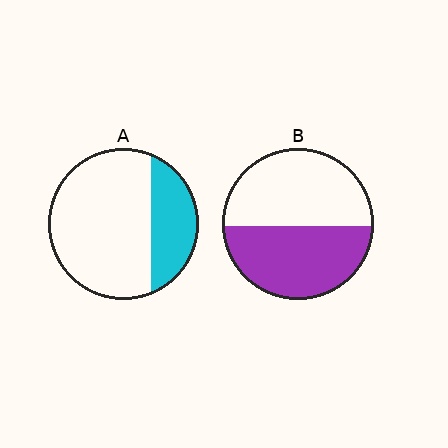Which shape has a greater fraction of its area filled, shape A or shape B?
Shape B.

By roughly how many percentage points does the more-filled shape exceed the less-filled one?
By roughly 20 percentage points (B over A).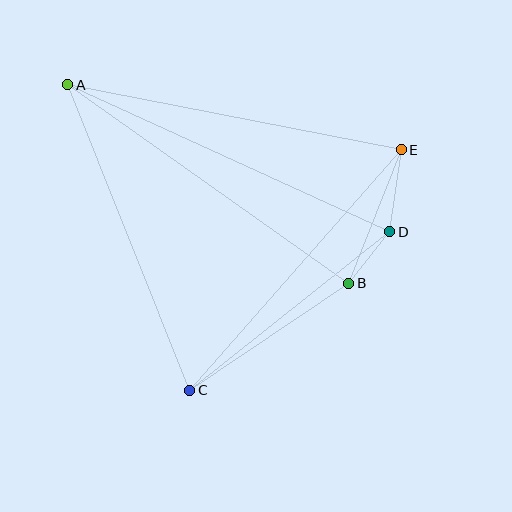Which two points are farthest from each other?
Points A and D are farthest from each other.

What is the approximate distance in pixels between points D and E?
The distance between D and E is approximately 83 pixels.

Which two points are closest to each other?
Points B and D are closest to each other.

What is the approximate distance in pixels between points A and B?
The distance between A and B is approximately 344 pixels.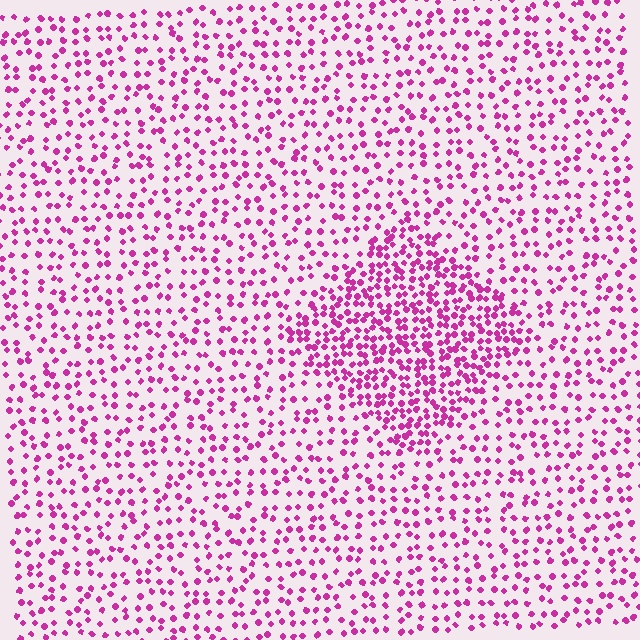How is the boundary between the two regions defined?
The boundary is defined by a change in element density (approximately 2.1x ratio). All elements are the same color, size, and shape.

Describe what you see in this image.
The image contains small magenta elements arranged at two different densities. A diamond-shaped region is visible where the elements are more densely packed than the surrounding area.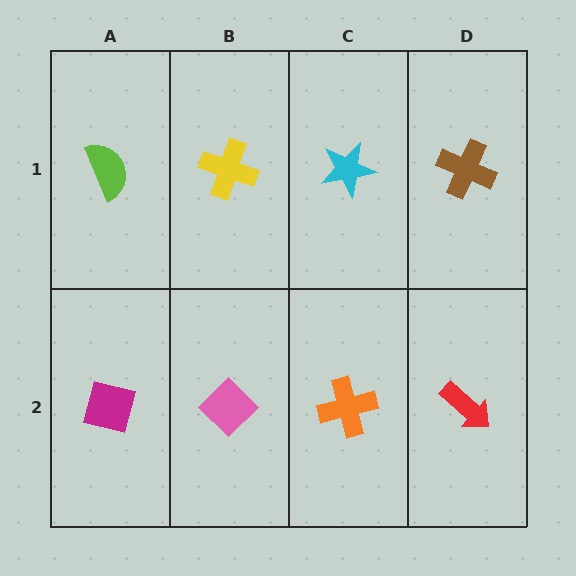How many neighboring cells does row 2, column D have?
2.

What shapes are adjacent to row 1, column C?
An orange cross (row 2, column C), a yellow cross (row 1, column B), a brown cross (row 1, column D).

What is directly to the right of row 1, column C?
A brown cross.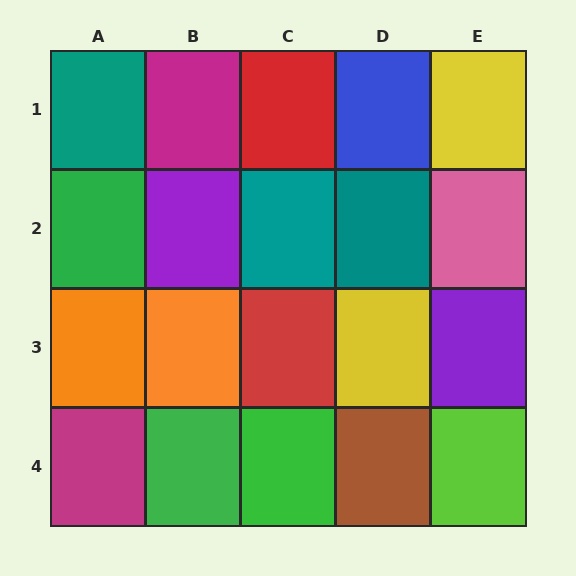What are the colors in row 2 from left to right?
Green, purple, teal, teal, pink.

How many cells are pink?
1 cell is pink.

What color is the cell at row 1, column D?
Blue.